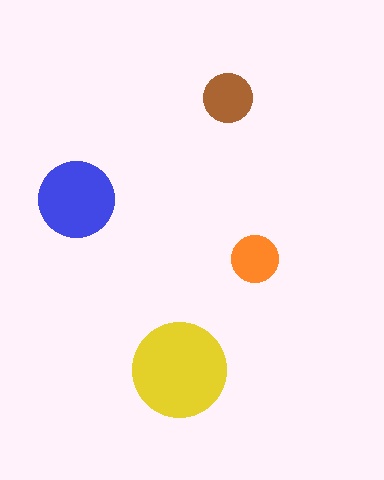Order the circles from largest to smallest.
the yellow one, the blue one, the brown one, the orange one.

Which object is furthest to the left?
The blue circle is leftmost.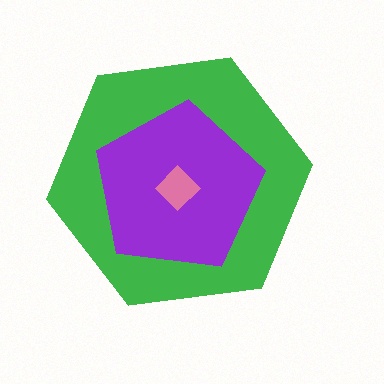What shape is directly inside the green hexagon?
The purple pentagon.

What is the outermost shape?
The green hexagon.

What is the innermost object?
The pink diamond.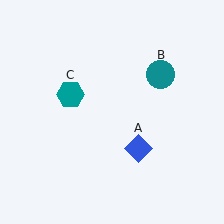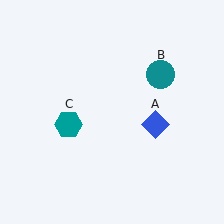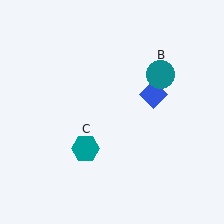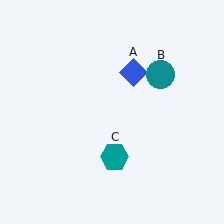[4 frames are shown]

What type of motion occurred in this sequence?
The blue diamond (object A), teal hexagon (object C) rotated counterclockwise around the center of the scene.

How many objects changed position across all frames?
2 objects changed position: blue diamond (object A), teal hexagon (object C).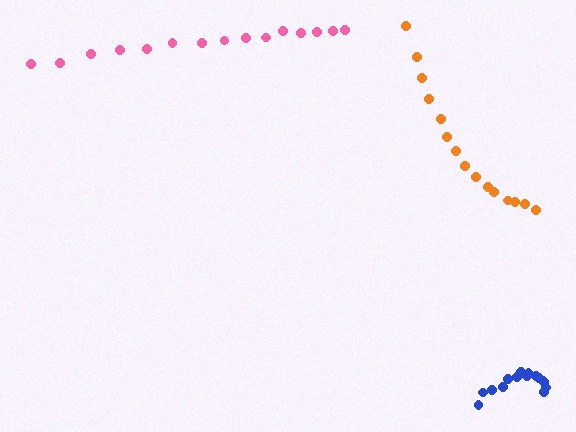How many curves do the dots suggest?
There are 3 distinct paths.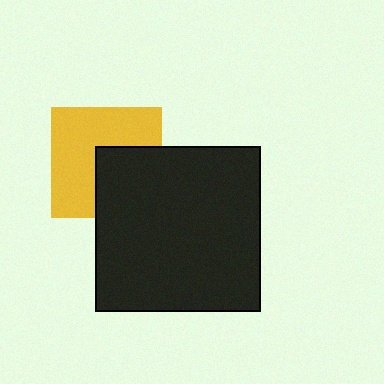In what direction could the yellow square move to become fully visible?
The yellow square could move toward the upper-left. That would shift it out from behind the black square entirely.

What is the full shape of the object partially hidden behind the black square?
The partially hidden object is a yellow square.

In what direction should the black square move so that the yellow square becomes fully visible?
The black square should move toward the lower-right. That is the shortest direction to clear the overlap and leave the yellow square fully visible.